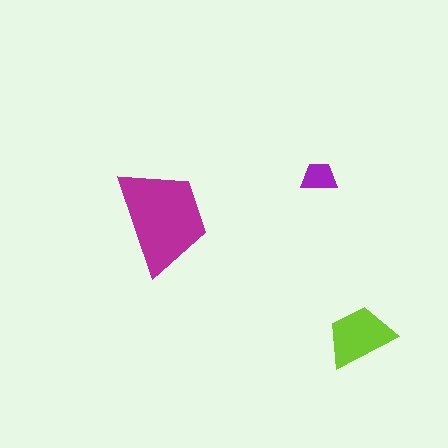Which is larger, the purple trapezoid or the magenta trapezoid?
The magenta one.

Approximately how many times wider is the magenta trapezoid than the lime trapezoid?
About 1.5 times wider.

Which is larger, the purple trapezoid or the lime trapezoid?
The lime one.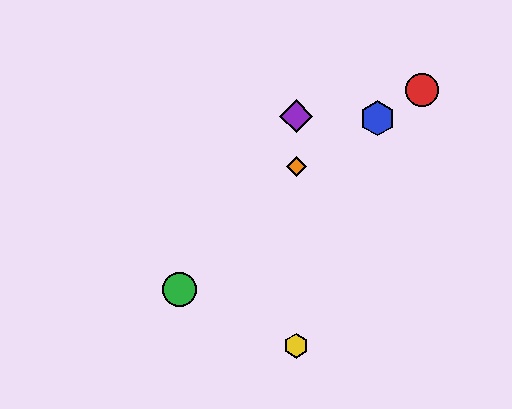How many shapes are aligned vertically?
3 shapes (the yellow hexagon, the purple diamond, the orange diamond) are aligned vertically.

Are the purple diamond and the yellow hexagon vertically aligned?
Yes, both are at x≈296.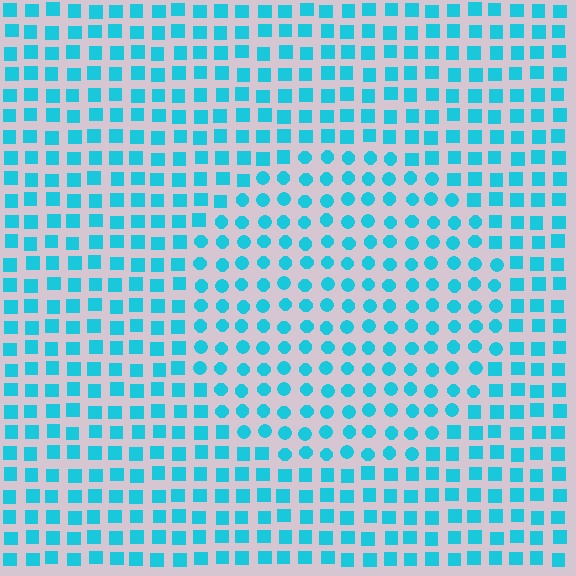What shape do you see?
I see a circle.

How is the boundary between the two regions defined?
The boundary is defined by a change in element shape: circles inside vs. squares outside. All elements share the same color and spacing.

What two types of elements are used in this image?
The image uses circles inside the circle region and squares outside it.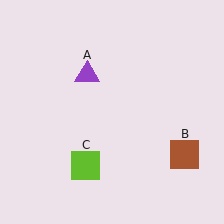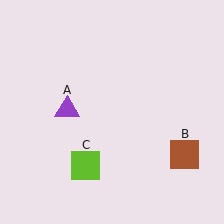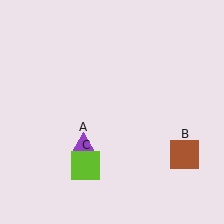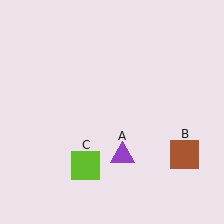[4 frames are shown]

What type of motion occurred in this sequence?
The purple triangle (object A) rotated counterclockwise around the center of the scene.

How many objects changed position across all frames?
1 object changed position: purple triangle (object A).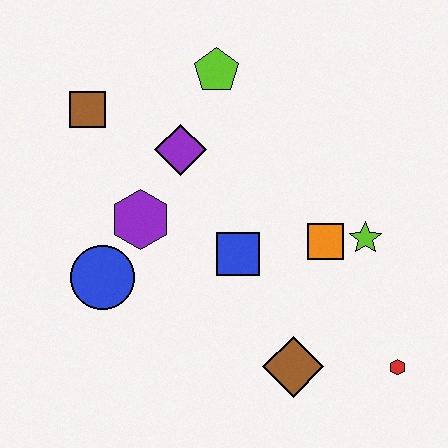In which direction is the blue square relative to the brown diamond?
The blue square is above the brown diamond.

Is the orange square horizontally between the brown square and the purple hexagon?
No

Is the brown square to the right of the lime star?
No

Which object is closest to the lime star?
The orange square is closest to the lime star.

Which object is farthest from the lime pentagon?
The red hexagon is farthest from the lime pentagon.